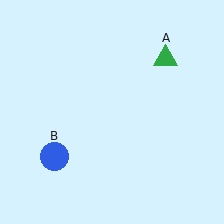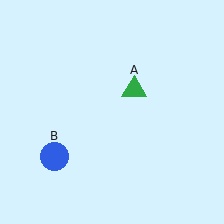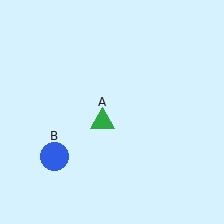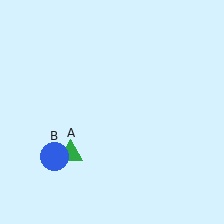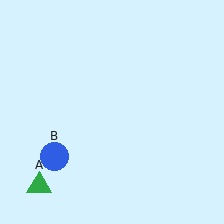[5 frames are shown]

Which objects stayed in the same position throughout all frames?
Blue circle (object B) remained stationary.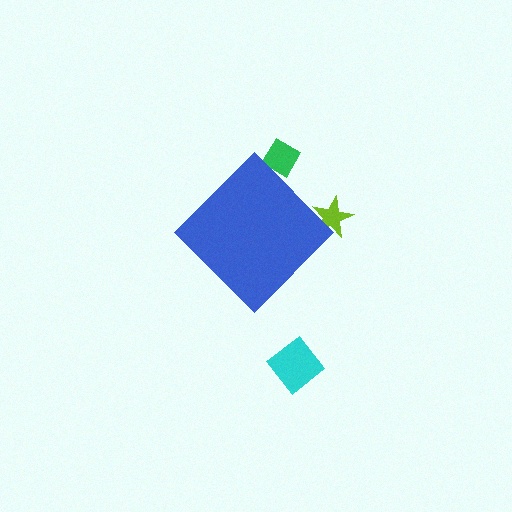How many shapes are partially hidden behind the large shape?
2 shapes are partially hidden.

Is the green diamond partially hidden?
Yes, the green diamond is partially hidden behind the blue diamond.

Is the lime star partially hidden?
Yes, the lime star is partially hidden behind the blue diamond.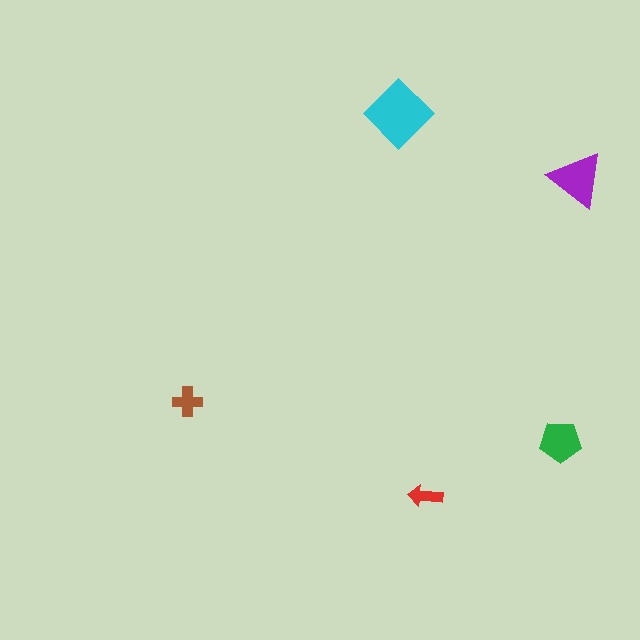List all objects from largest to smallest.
The cyan diamond, the purple triangle, the green pentagon, the brown cross, the red arrow.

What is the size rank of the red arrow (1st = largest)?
5th.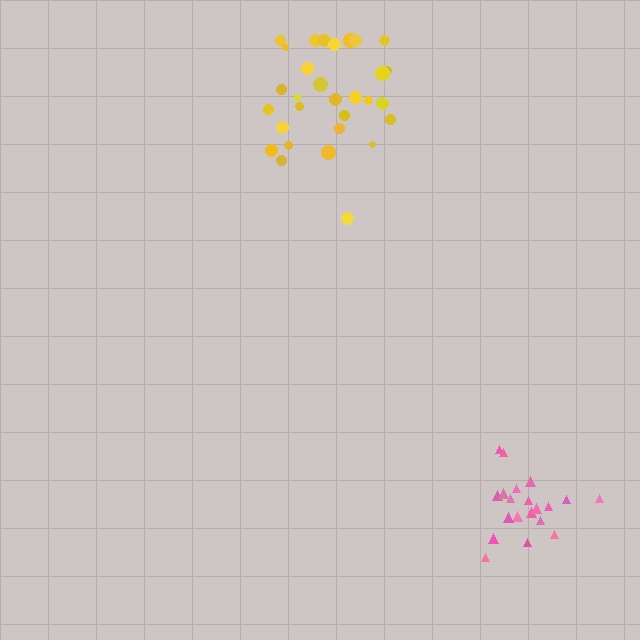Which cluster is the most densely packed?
Pink.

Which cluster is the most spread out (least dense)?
Yellow.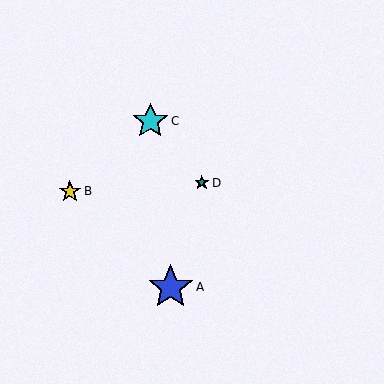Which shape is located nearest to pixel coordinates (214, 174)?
The teal star (labeled D) at (202, 183) is nearest to that location.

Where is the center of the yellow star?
The center of the yellow star is at (70, 191).